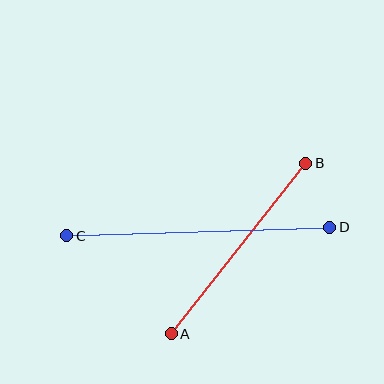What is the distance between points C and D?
The distance is approximately 263 pixels.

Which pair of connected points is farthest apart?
Points C and D are farthest apart.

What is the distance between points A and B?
The distance is approximately 217 pixels.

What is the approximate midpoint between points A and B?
The midpoint is at approximately (239, 249) pixels.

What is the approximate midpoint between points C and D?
The midpoint is at approximately (198, 231) pixels.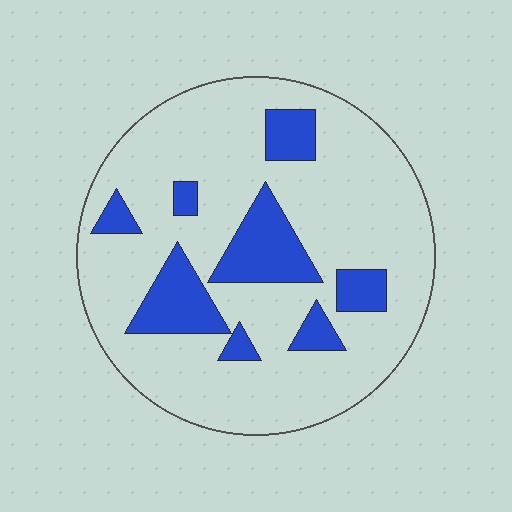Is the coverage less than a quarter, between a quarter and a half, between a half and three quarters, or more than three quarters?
Less than a quarter.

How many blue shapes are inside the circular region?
8.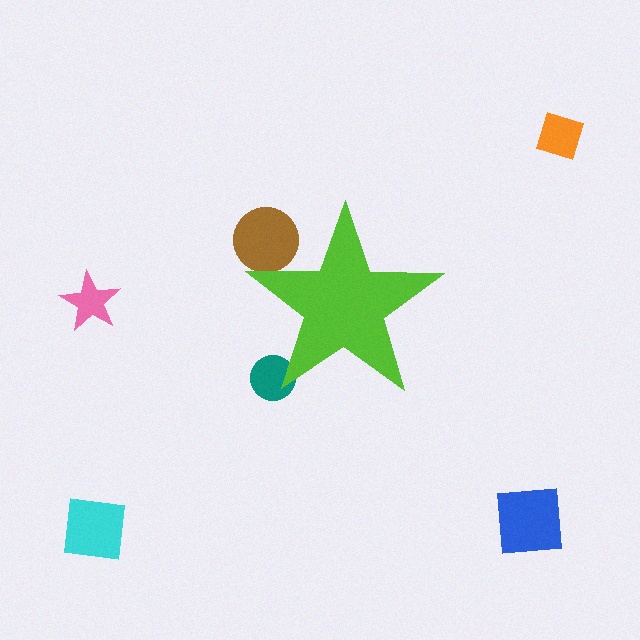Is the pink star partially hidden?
No, the pink star is fully visible.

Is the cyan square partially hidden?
No, the cyan square is fully visible.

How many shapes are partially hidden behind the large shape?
2 shapes are partially hidden.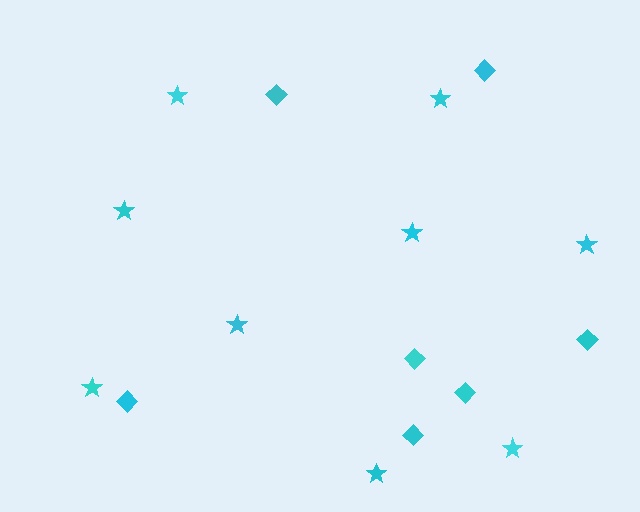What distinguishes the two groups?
There are 2 groups: one group of stars (9) and one group of diamonds (7).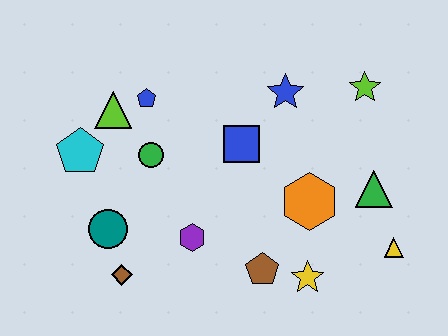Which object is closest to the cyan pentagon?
The lime triangle is closest to the cyan pentagon.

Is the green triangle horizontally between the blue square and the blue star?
No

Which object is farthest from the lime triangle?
The yellow triangle is farthest from the lime triangle.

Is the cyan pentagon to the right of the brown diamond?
No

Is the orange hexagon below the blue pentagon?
Yes